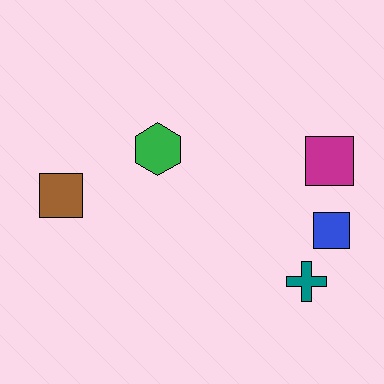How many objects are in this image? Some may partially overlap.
There are 5 objects.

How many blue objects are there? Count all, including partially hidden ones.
There is 1 blue object.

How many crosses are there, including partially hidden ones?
There is 1 cross.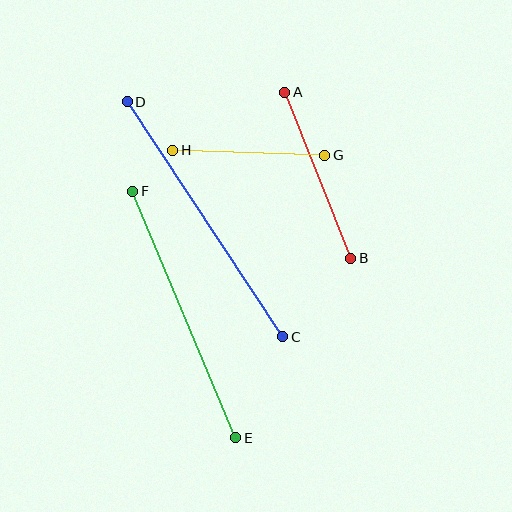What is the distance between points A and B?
The distance is approximately 178 pixels.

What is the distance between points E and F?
The distance is approximately 267 pixels.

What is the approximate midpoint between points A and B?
The midpoint is at approximately (318, 175) pixels.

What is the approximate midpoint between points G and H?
The midpoint is at approximately (249, 153) pixels.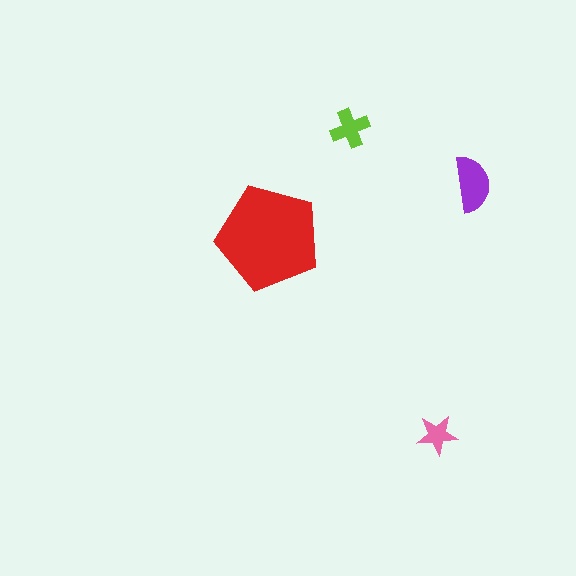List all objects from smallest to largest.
The pink star, the lime cross, the purple semicircle, the red pentagon.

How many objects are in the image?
There are 4 objects in the image.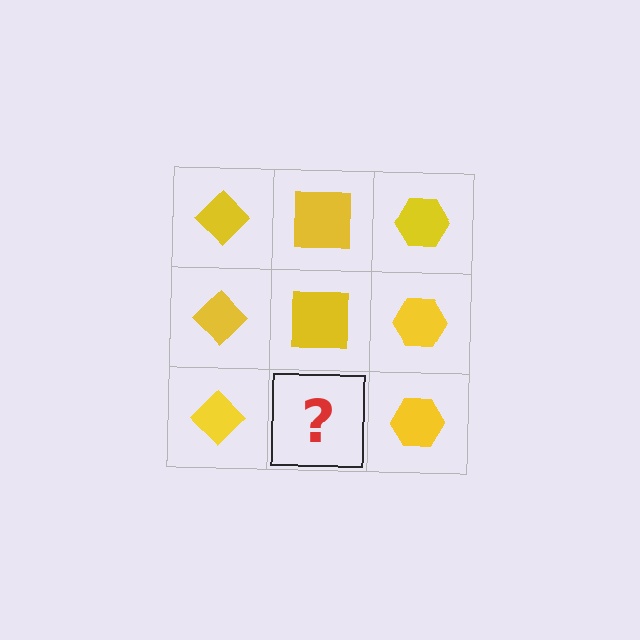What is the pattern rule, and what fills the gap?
The rule is that each column has a consistent shape. The gap should be filled with a yellow square.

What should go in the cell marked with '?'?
The missing cell should contain a yellow square.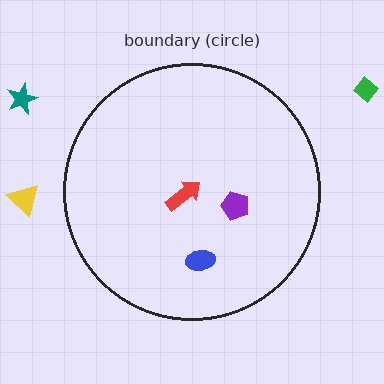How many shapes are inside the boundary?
3 inside, 3 outside.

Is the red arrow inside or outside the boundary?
Inside.